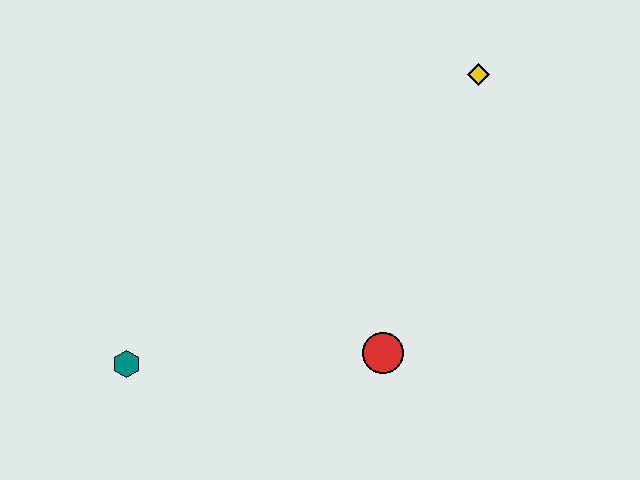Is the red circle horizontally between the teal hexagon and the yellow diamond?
Yes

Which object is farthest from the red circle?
The yellow diamond is farthest from the red circle.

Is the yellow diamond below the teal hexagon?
No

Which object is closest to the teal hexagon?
The red circle is closest to the teal hexagon.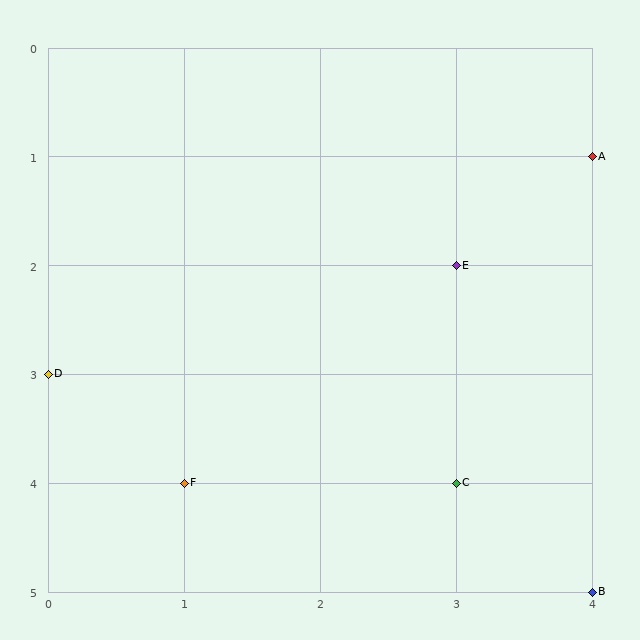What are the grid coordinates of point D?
Point D is at grid coordinates (0, 3).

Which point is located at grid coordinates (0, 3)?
Point D is at (0, 3).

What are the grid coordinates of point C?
Point C is at grid coordinates (3, 4).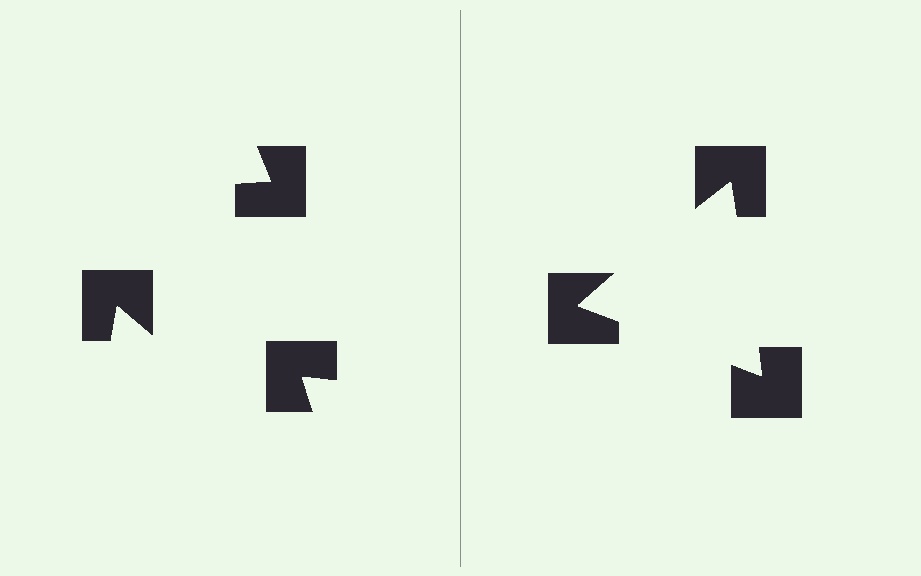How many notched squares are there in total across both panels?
6 — 3 on each side.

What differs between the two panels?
The notched squares are positioned identically on both sides; only the wedge orientations differ. On the right they align to a triangle; on the left they are misaligned.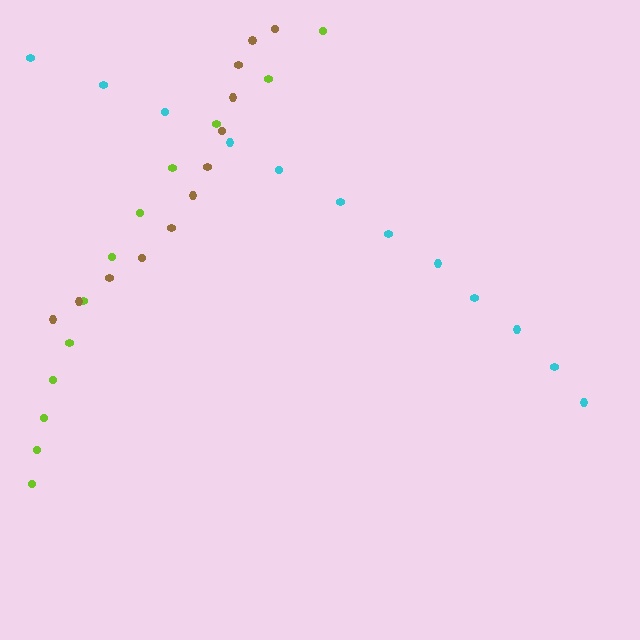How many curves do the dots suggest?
There are 3 distinct paths.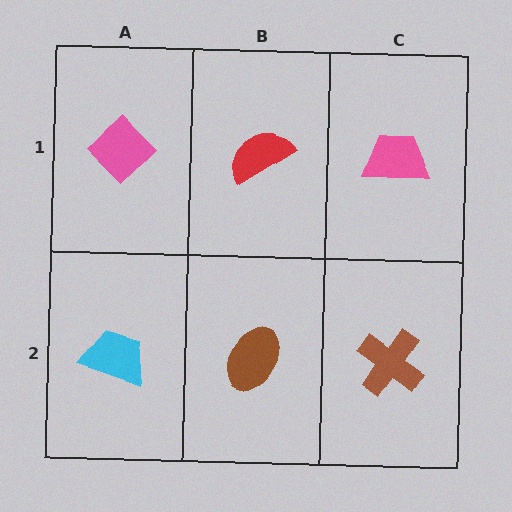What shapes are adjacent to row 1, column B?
A brown ellipse (row 2, column B), a pink diamond (row 1, column A), a pink trapezoid (row 1, column C).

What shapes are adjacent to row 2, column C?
A pink trapezoid (row 1, column C), a brown ellipse (row 2, column B).